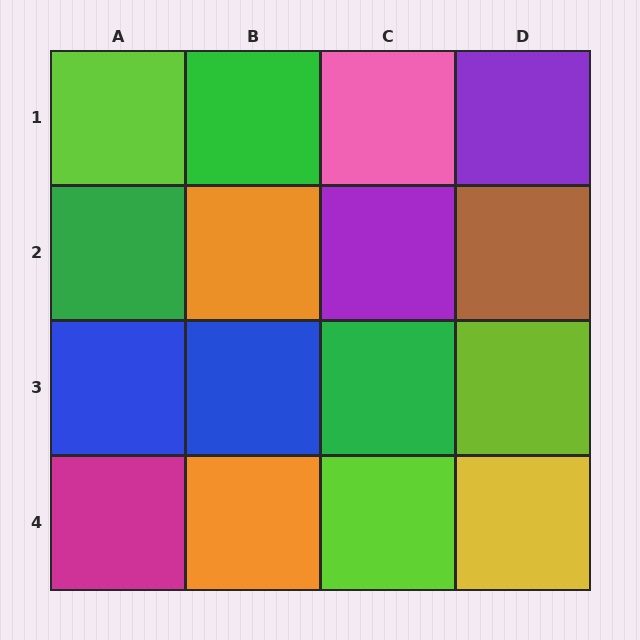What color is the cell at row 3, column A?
Blue.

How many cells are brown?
1 cell is brown.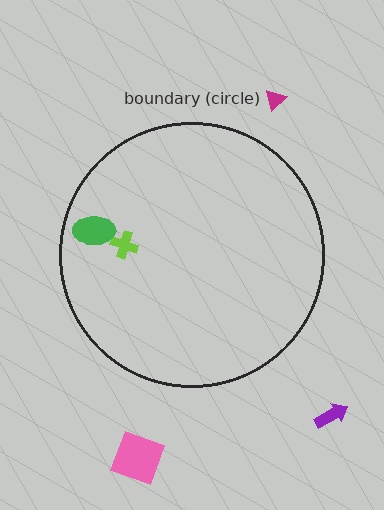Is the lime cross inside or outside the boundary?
Inside.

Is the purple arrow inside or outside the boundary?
Outside.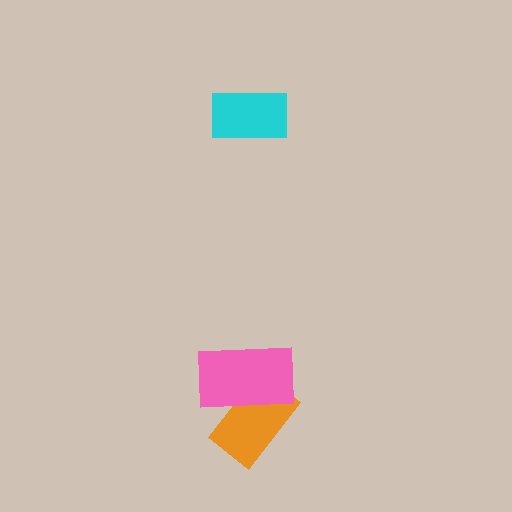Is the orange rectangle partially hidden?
Yes, it is partially covered by another shape.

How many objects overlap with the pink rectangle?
1 object overlaps with the pink rectangle.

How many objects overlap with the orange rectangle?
1 object overlaps with the orange rectangle.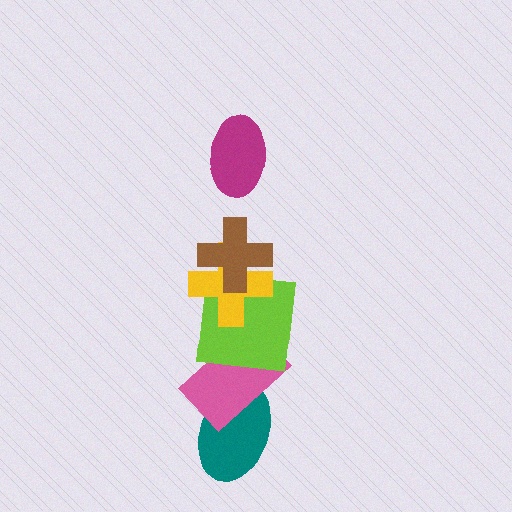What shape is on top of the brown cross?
The magenta ellipse is on top of the brown cross.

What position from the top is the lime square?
The lime square is 4th from the top.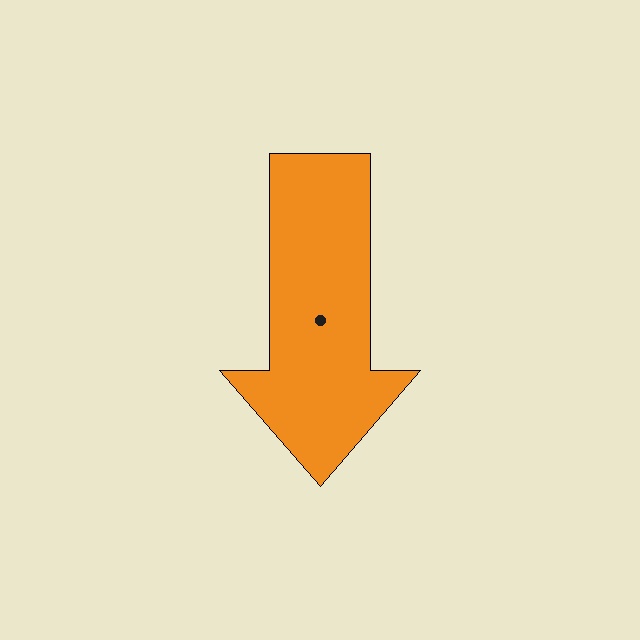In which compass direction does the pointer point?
South.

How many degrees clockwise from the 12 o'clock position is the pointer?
Approximately 180 degrees.